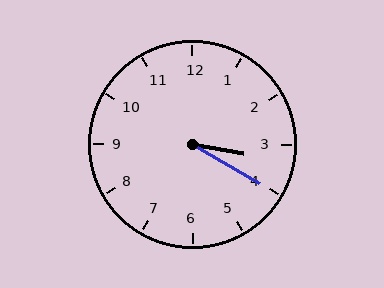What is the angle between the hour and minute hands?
Approximately 20 degrees.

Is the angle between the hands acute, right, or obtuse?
It is acute.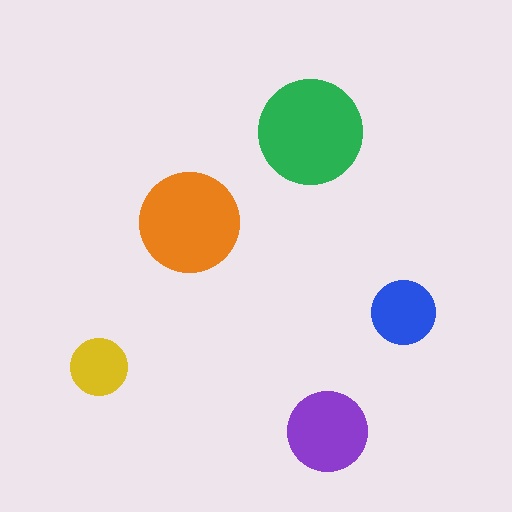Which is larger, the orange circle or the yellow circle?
The orange one.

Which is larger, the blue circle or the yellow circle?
The blue one.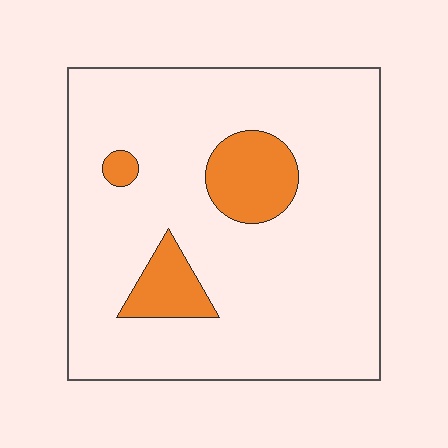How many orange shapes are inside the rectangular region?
3.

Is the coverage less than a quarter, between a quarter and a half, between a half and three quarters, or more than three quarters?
Less than a quarter.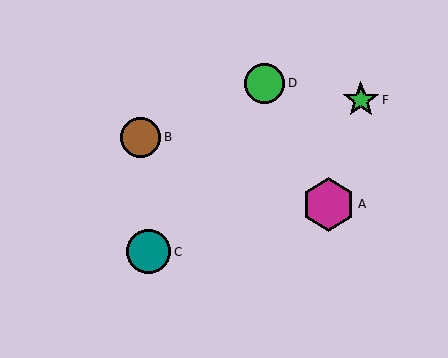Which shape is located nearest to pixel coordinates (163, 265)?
The teal circle (labeled C) at (149, 252) is nearest to that location.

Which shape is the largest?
The magenta hexagon (labeled A) is the largest.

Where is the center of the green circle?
The center of the green circle is at (265, 83).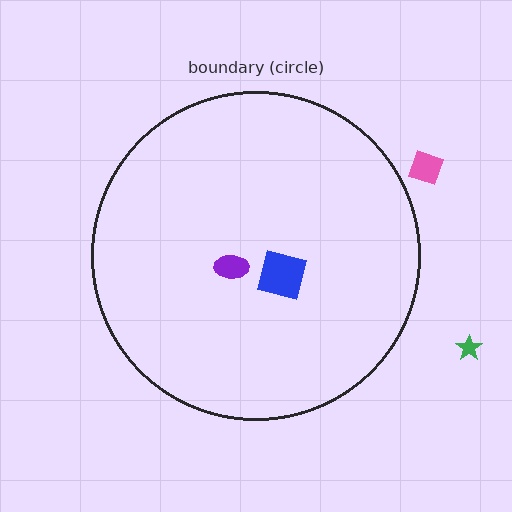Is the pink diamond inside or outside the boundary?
Outside.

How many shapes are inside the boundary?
2 inside, 2 outside.